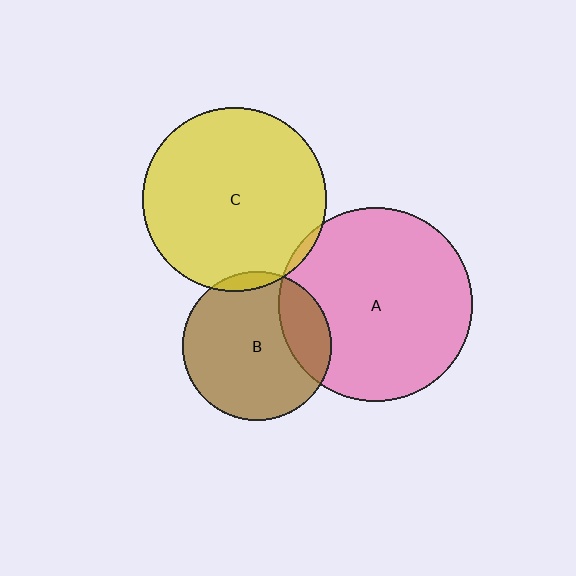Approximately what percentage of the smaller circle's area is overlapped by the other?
Approximately 5%.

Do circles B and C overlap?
Yes.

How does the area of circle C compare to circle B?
Approximately 1.5 times.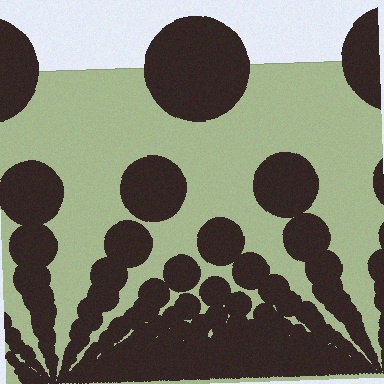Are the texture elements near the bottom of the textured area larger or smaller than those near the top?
Smaller. The gradient is inverted — elements near the bottom are smaller and denser.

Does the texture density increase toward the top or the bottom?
Density increases toward the bottom.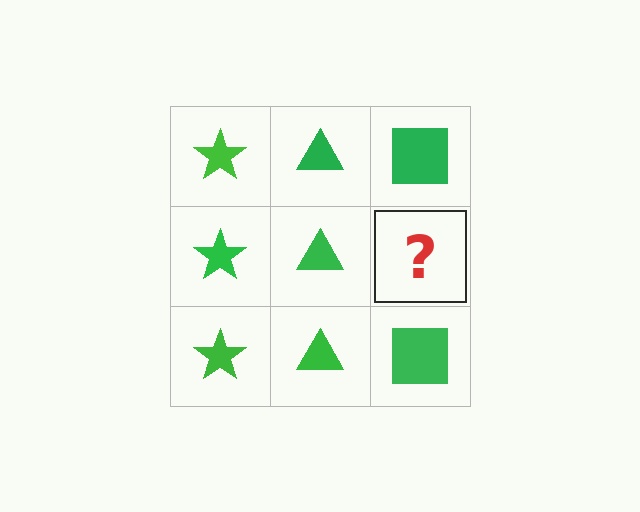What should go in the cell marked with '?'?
The missing cell should contain a green square.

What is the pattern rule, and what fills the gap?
The rule is that each column has a consistent shape. The gap should be filled with a green square.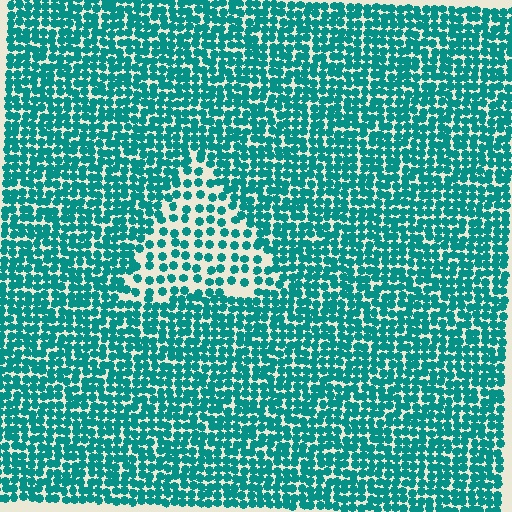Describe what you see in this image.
The image contains small teal elements arranged at two different densities. A triangle-shaped region is visible where the elements are less densely packed than the surrounding area.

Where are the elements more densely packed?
The elements are more densely packed outside the triangle boundary.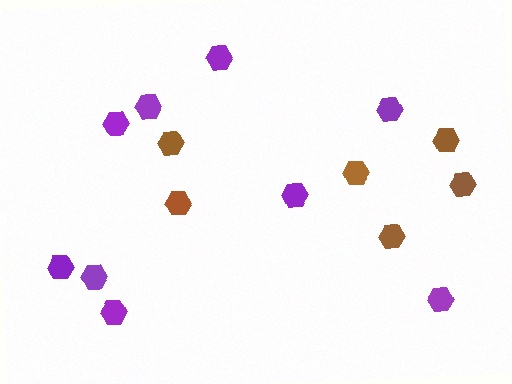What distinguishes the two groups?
There are 2 groups: one group of purple hexagons (9) and one group of brown hexagons (6).